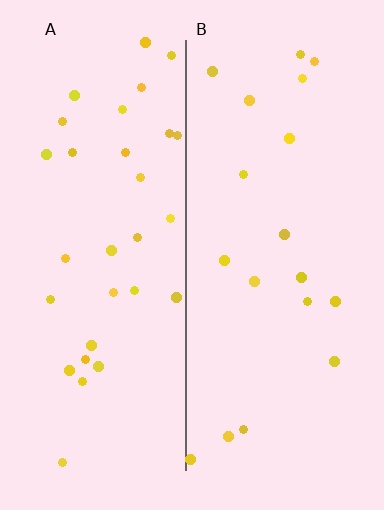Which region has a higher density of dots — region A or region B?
A (the left).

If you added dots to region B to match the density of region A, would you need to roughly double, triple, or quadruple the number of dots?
Approximately double.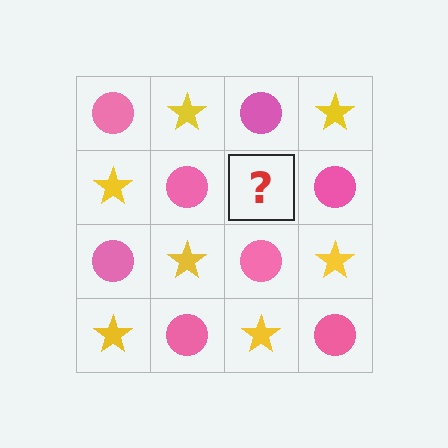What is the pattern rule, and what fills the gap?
The rule is that it alternates pink circle and yellow star in a checkerboard pattern. The gap should be filled with a yellow star.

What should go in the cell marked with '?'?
The missing cell should contain a yellow star.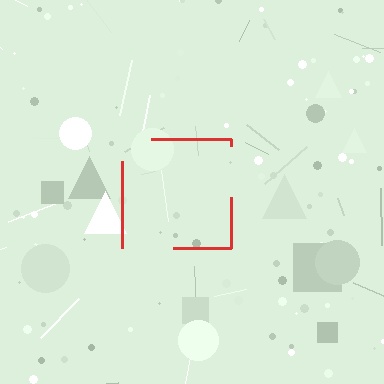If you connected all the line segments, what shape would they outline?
They would outline a square.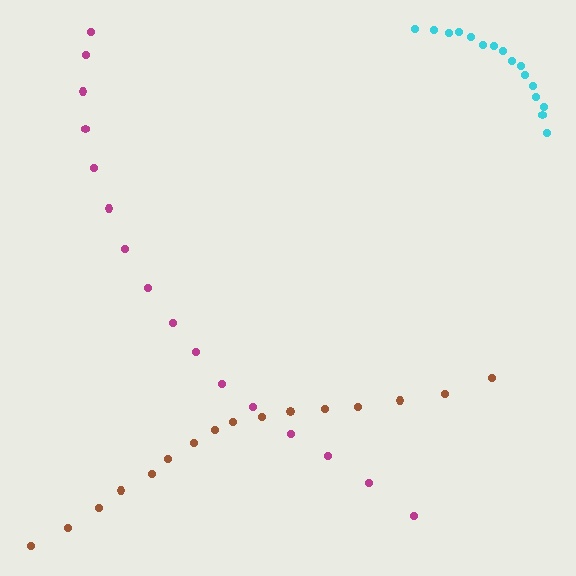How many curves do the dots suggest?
There are 3 distinct paths.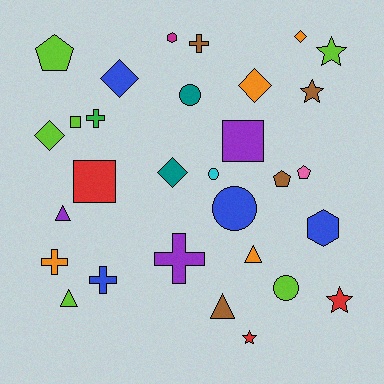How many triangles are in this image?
There are 4 triangles.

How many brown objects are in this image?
There are 4 brown objects.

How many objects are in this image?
There are 30 objects.